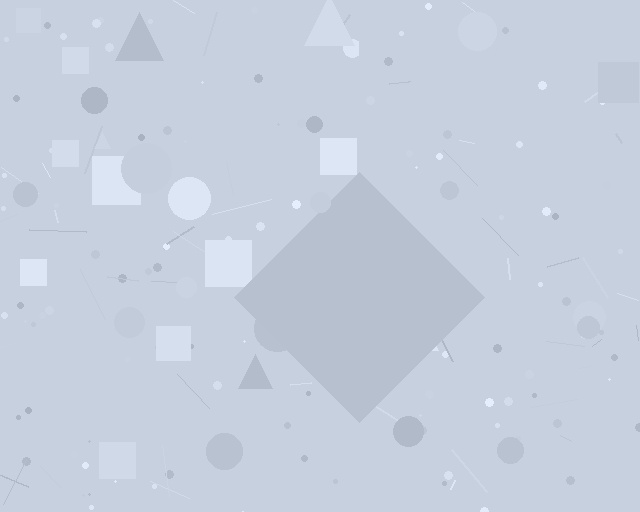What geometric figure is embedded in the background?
A diamond is embedded in the background.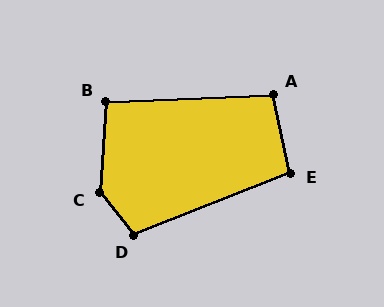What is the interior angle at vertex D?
Approximately 107 degrees (obtuse).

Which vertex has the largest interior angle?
C, at approximately 137 degrees.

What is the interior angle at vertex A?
Approximately 100 degrees (obtuse).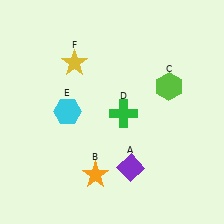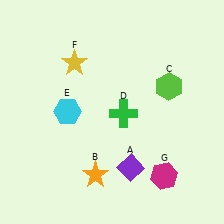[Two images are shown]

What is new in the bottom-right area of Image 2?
A magenta hexagon (G) was added in the bottom-right area of Image 2.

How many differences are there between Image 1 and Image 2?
There is 1 difference between the two images.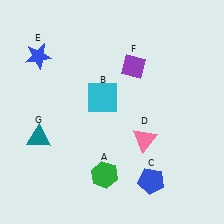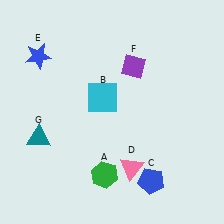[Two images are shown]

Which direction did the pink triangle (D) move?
The pink triangle (D) moved down.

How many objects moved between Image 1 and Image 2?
1 object moved between the two images.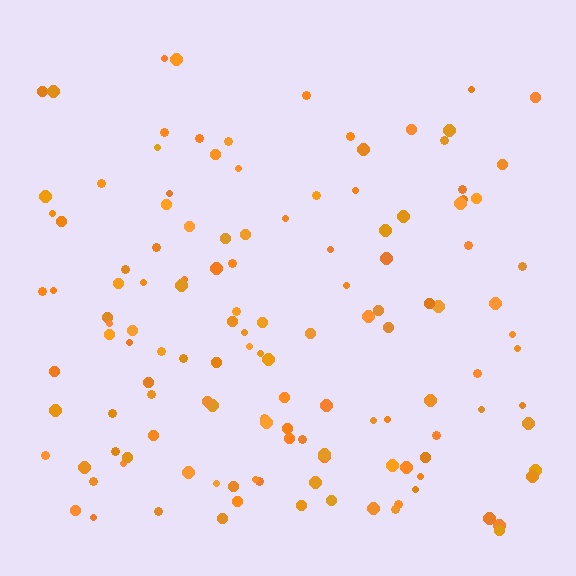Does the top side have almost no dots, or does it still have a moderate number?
Still a moderate number, just noticeably fewer than the bottom.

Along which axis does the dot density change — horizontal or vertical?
Vertical.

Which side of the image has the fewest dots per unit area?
The top.